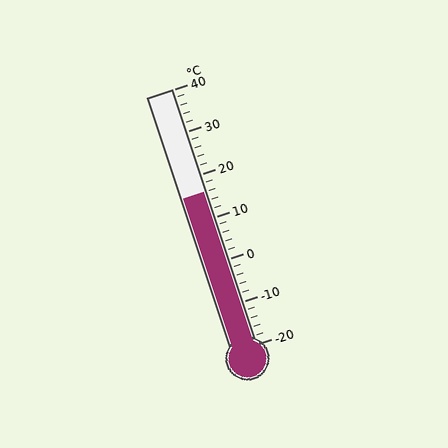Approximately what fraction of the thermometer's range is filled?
The thermometer is filled to approximately 60% of its range.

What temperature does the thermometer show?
The thermometer shows approximately 16°C.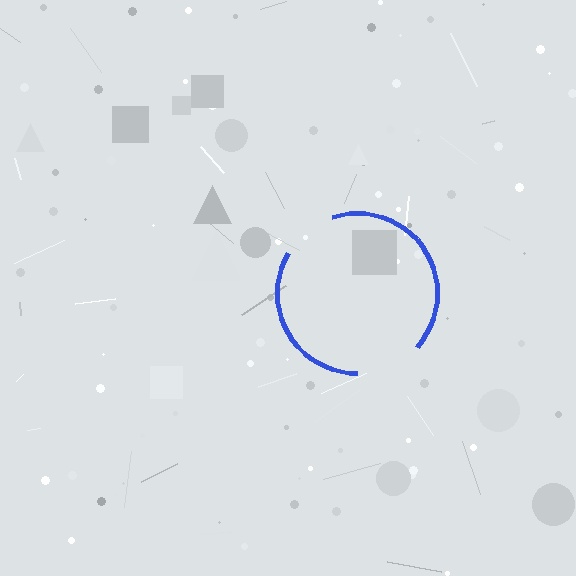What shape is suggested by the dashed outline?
The dashed outline suggests a circle.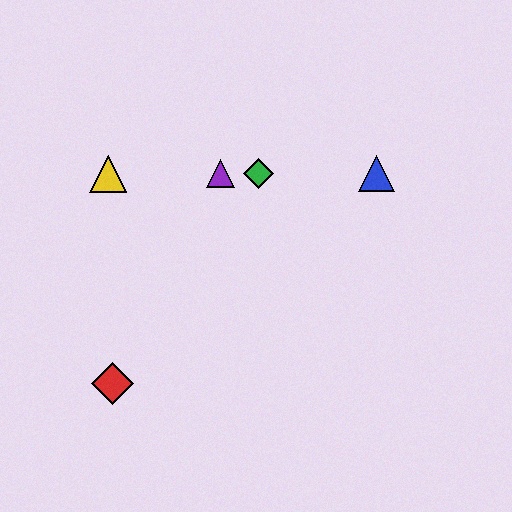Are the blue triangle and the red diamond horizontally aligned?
No, the blue triangle is at y≈174 and the red diamond is at y≈383.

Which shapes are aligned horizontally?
The blue triangle, the green diamond, the yellow triangle, the purple triangle are aligned horizontally.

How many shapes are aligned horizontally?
4 shapes (the blue triangle, the green diamond, the yellow triangle, the purple triangle) are aligned horizontally.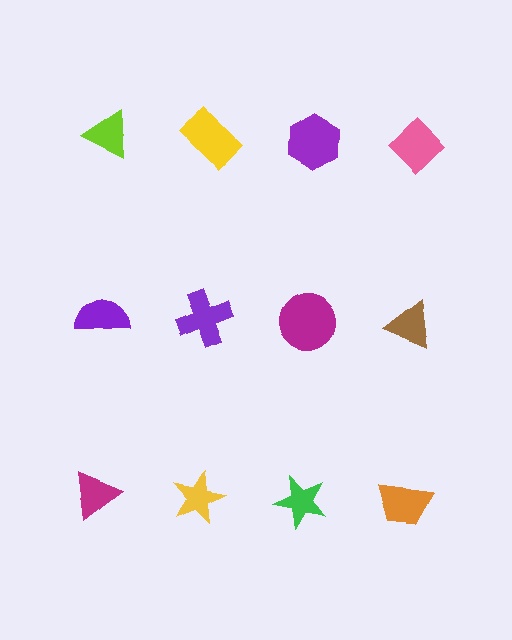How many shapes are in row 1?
4 shapes.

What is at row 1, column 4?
A pink diamond.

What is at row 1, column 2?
A yellow rectangle.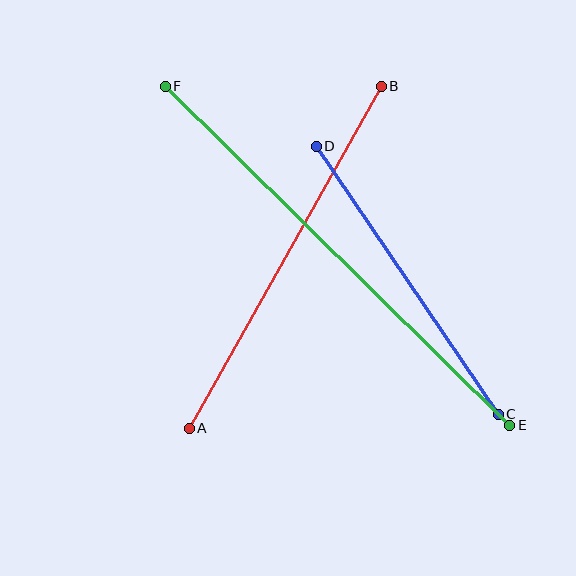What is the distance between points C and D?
The distance is approximately 324 pixels.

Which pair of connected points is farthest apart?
Points E and F are farthest apart.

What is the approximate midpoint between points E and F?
The midpoint is at approximately (338, 256) pixels.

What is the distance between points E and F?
The distance is approximately 483 pixels.